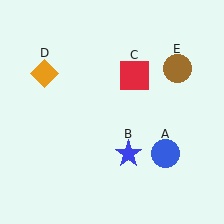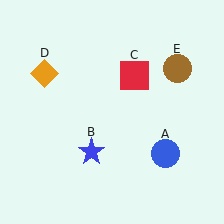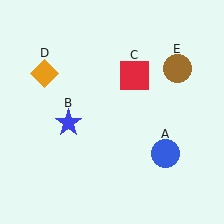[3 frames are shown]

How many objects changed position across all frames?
1 object changed position: blue star (object B).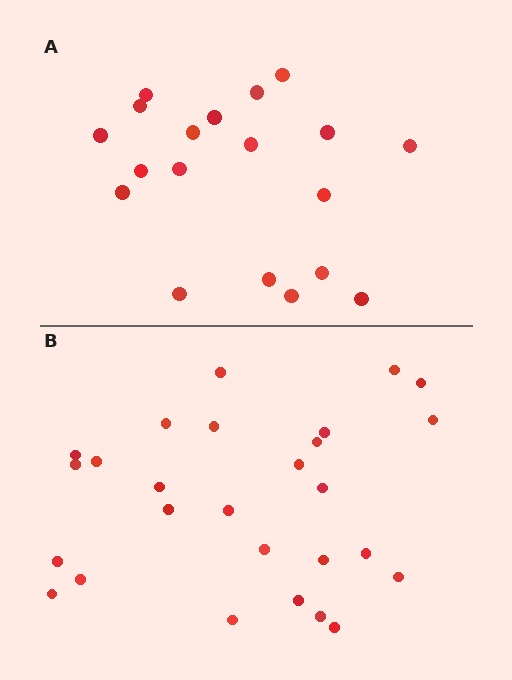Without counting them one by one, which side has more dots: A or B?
Region B (the bottom region) has more dots.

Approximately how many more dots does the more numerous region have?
Region B has roughly 8 or so more dots than region A.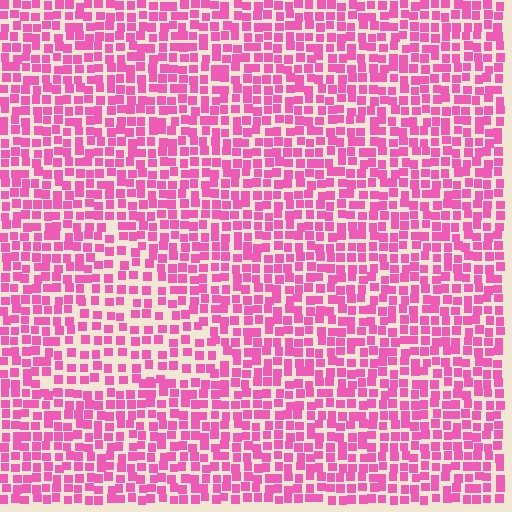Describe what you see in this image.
The image contains small pink elements arranged at two different densities. A triangle-shaped region is visible where the elements are less densely packed than the surrounding area.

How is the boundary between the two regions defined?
The boundary is defined by a change in element density (approximately 1.5x ratio). All elements are the same color, size, and shape.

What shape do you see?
I see a triangle.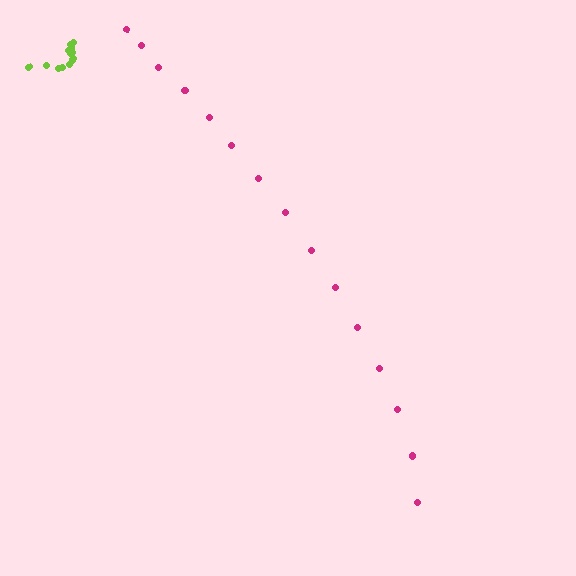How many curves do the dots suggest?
There are 2 distinct paths.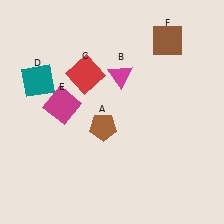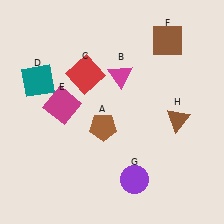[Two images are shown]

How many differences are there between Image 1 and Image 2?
There are 2 differences between the two images.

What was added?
A purple circle (G), a brown triangle (H) were added in Image 2.